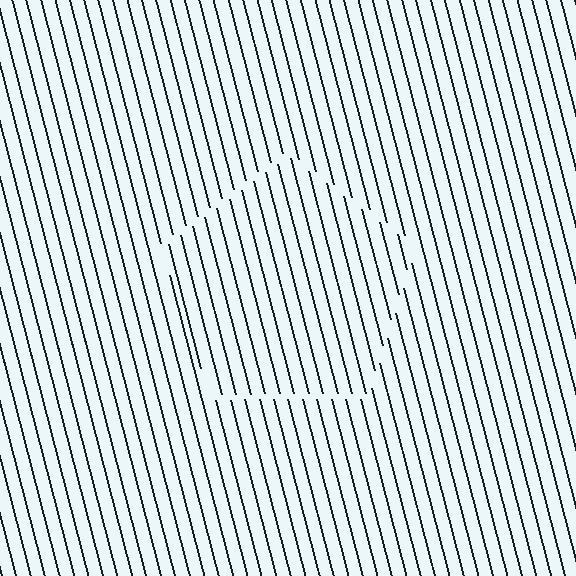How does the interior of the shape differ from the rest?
The interior of the shape contains the same grating, shifted by half a period — the contour is defined by the phase discontinuity where line-ends from the inner and outer gratings abut.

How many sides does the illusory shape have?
5 sides — the line-ends trace a pentagon.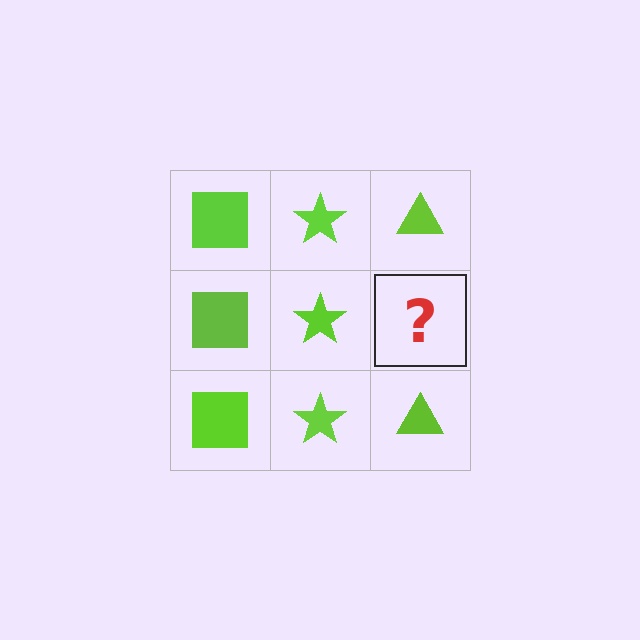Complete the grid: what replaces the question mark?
The question mark should be replaced with a lime triangle.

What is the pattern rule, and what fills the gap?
The rule is that each column has a consistent shape. The gap should be filled with a lime triangle.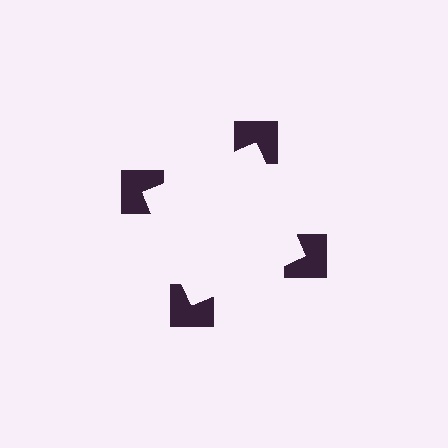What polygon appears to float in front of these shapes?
An illusory square — its edges are inferred from the aligned wedge cuts in the notched squares, not physically drawn.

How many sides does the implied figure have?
4 sides.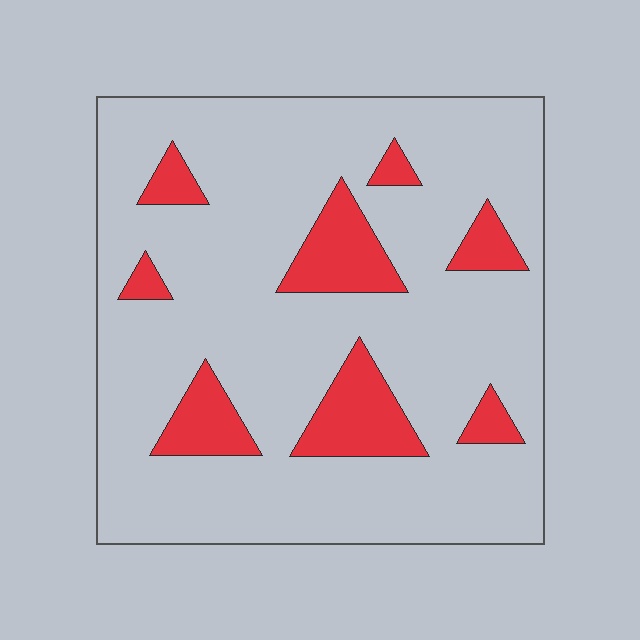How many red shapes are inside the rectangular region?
8.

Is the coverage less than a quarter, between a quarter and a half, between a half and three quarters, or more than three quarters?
Less than a quarter.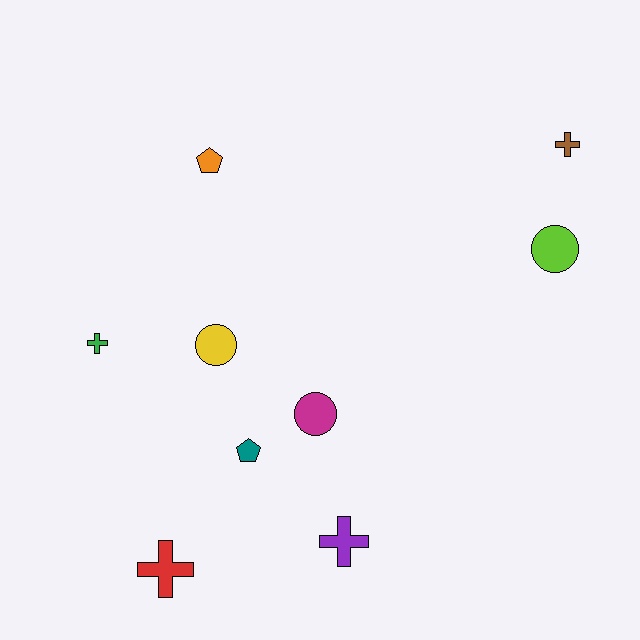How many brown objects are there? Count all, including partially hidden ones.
There is 1 brown object.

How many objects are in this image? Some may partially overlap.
There are 9 objects.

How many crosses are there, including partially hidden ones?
There are 4 crosses.